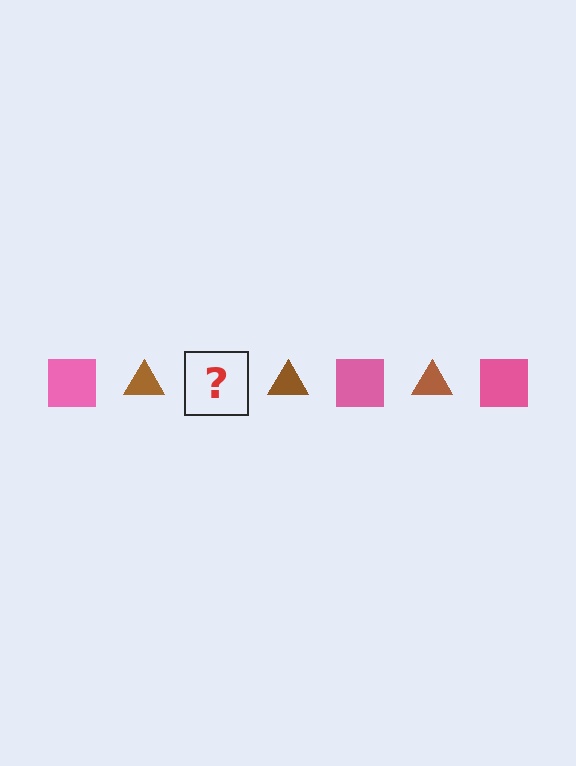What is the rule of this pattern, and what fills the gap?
The rule is that the pattern alternates between pink square and brown triangle. The gap should be filled with a pink square.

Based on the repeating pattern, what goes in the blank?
The blank should be a pink square.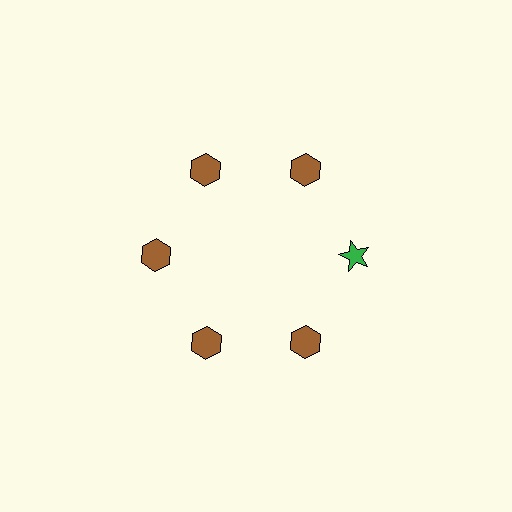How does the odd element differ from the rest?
It differs in both color (green instead of brown) and shape (star instead of hexagon).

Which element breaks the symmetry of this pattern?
The green star at roughly the 3 o'clock position breaks the symmetry. All other shapes are brown hexagons.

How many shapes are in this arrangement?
There are 6 shapes arranged in a ring pattern.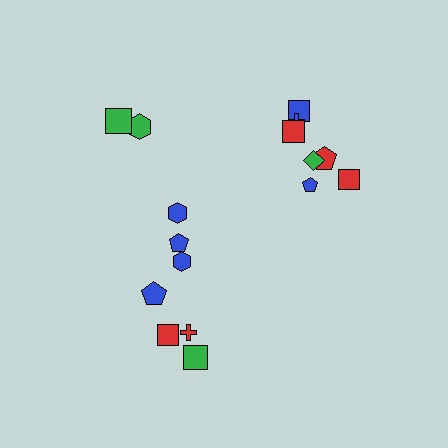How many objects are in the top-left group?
There are 4 objects.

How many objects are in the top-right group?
There are 7 objects.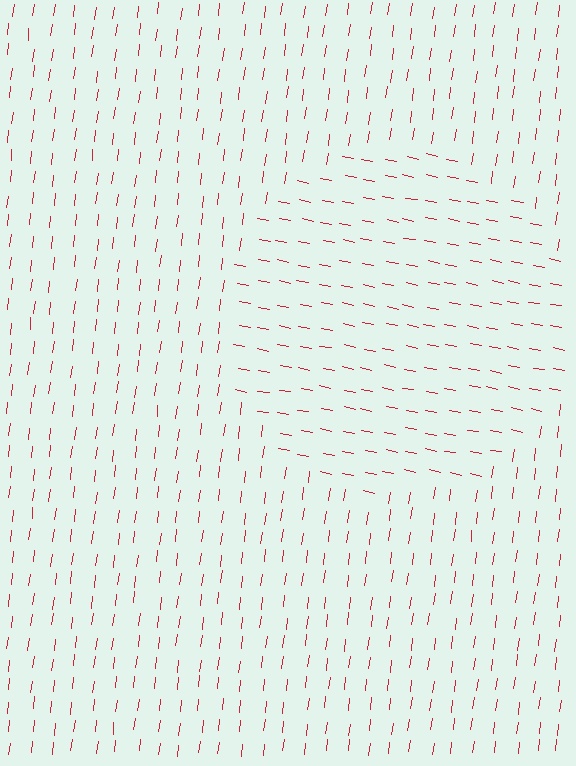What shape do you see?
I see a circle.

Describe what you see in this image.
The image is filled with small red line segments. A circle region in the image has lines oriented differently from the surrounding lines, creating a visible texture boundary.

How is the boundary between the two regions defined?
The boundary is defined purely by a change in line orientation (approximately 86 degrees difference). All lines are the same color and thickness.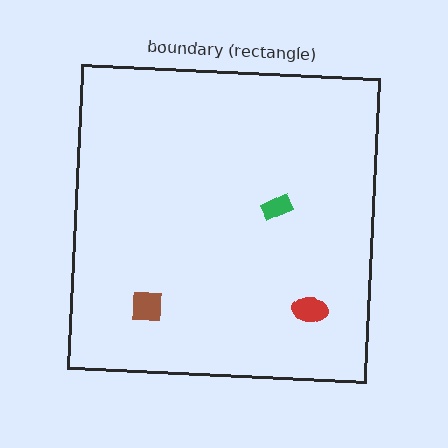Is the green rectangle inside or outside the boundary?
Inside.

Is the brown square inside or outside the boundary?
Inside.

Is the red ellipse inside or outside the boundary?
Inside.